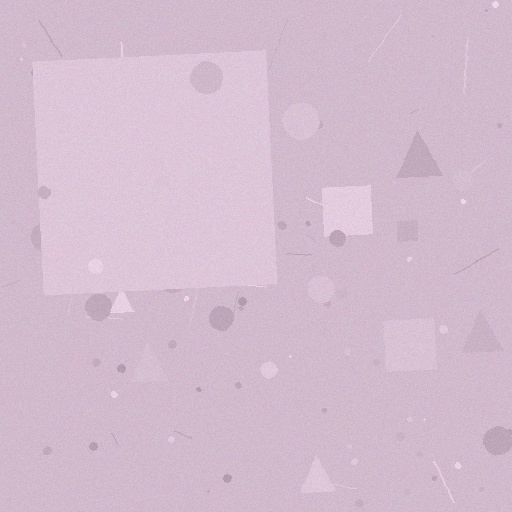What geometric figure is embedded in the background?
A square is embedded in the background.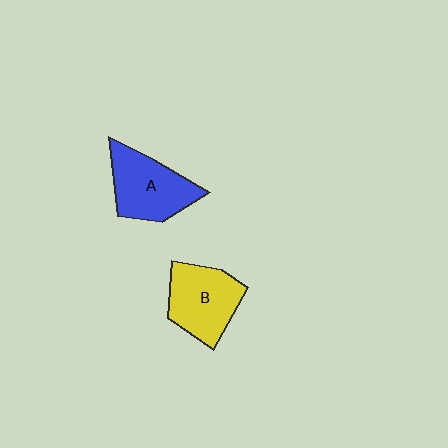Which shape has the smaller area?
Shape B (yellow).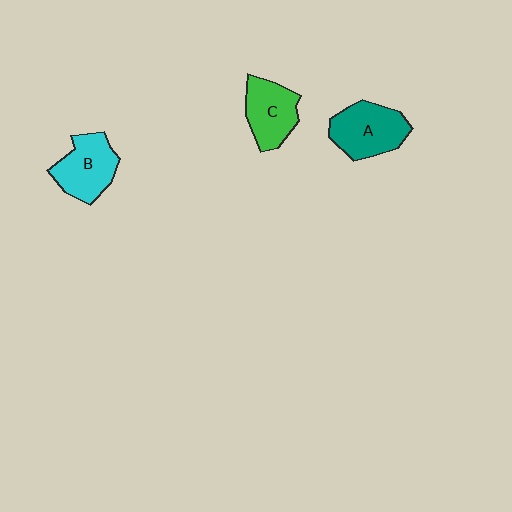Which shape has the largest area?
Shape A (teal).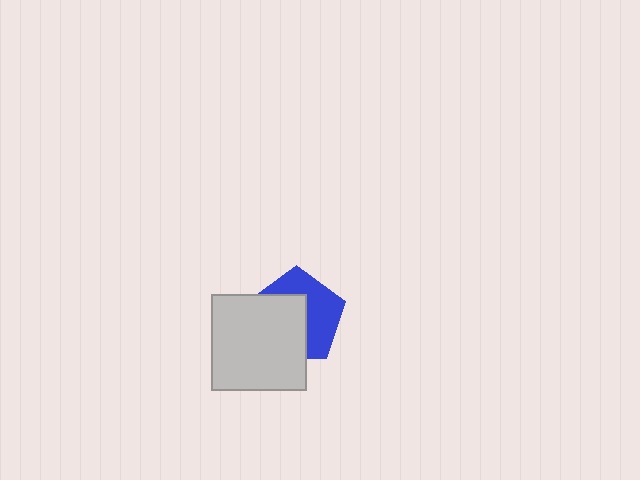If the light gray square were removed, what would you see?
You would see the complete blue pentagon.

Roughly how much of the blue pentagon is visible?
About half of it is visible (roughly 47%).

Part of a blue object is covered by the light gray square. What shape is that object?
It is a pentagon.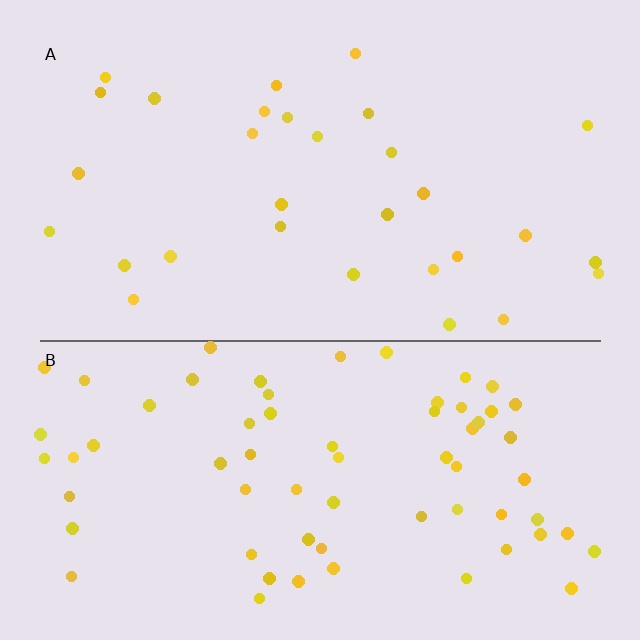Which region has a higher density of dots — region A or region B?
B (the bottom).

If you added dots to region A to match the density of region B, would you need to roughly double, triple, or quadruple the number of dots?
Approximately double.